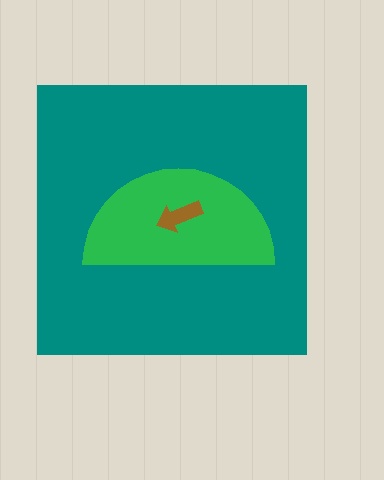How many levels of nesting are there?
3.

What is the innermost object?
The brown arrow.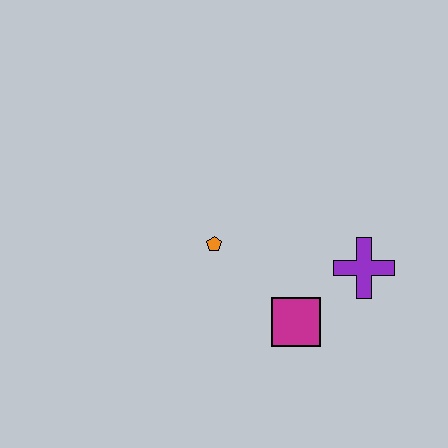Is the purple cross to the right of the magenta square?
Yes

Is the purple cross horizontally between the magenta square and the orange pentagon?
No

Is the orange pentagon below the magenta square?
No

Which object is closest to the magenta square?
The purple cross is closest to the magenta square.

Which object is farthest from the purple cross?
The orange pentagon is farthest from the purple cross.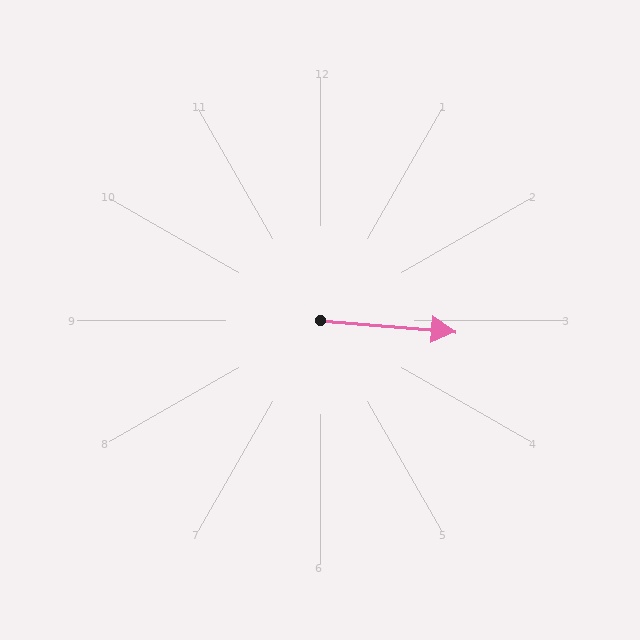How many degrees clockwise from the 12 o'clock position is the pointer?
Approximately 95 degrees.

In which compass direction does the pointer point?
East.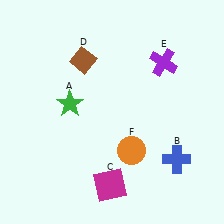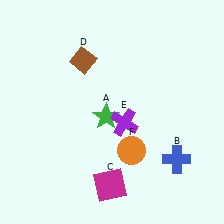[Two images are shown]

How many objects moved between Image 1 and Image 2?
2 objects moved between the two images.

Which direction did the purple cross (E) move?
The purple cross (E) moved down.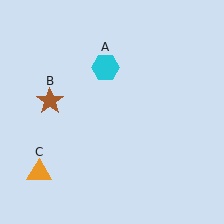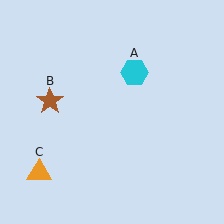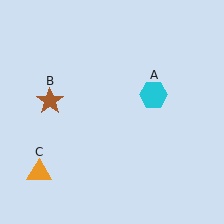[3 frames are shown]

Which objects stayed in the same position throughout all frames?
Brown star (object B) and orange triangle (object C) remained stationary.